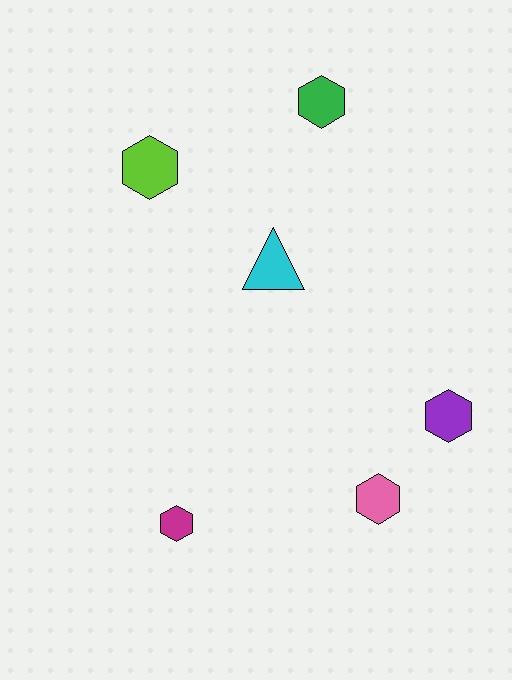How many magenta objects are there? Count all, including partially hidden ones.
There is 1 magenta object.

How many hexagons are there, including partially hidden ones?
There are 5 hexagons.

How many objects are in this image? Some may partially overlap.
There are 6 objects.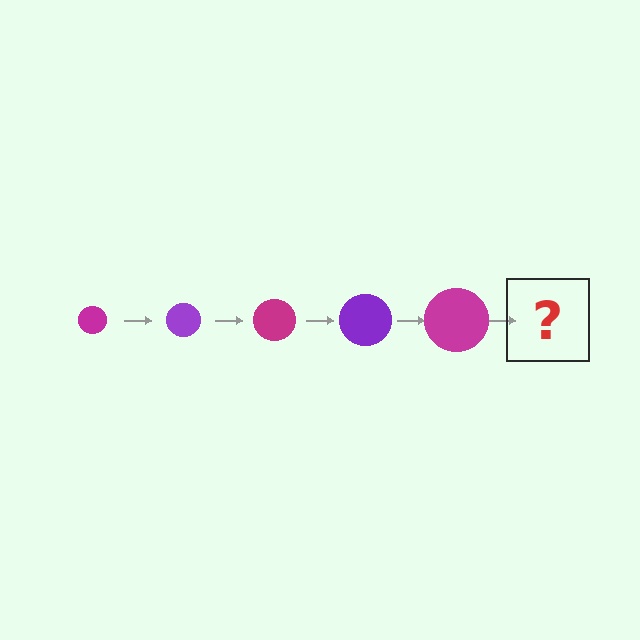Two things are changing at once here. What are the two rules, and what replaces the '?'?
The two rules are that the circle grows larger each step and the color cycles through magenta and purple. The '?' should be a purple circle, larger than the previous one.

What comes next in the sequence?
The next element should be a purple circle, larger than the previous one.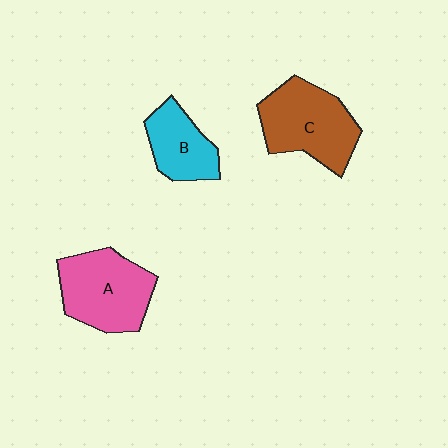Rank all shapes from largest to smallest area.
From largest to smallest: C (brown), A (pink), B (cyan).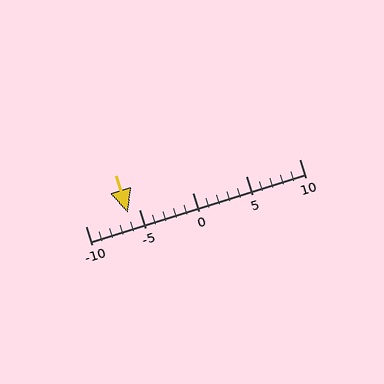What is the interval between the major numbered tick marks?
The major tick marks are spaced 5 units apart.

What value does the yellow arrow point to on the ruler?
The yellow arrow points to approximately -6.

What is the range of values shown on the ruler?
The ruler shows values from -10 to 10.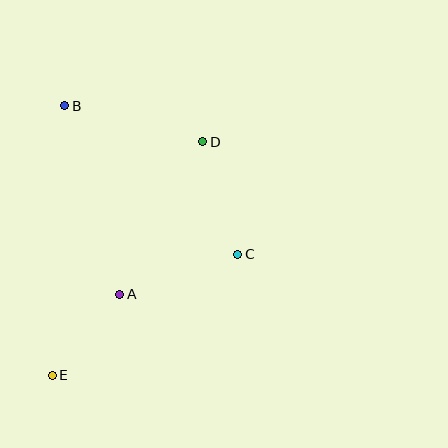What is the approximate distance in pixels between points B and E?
The distance between B and E is approximately 270 pixels.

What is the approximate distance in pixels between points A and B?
The distance between A and B is approximately 197 pixels.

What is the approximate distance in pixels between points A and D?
The distance between A and D is approximately 174 pixels.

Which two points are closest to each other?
Points A and E are closest to each other.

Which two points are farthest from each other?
Points D and E are farthest from each other.